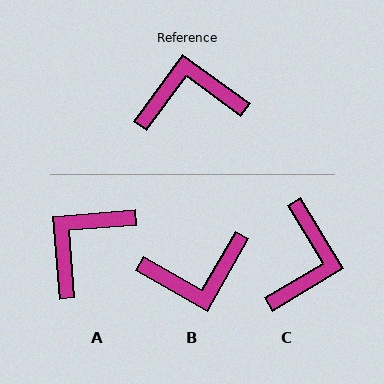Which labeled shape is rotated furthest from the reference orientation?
B, about 174 degrees away.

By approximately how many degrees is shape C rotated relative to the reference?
Approximately 113 degrees clockwise.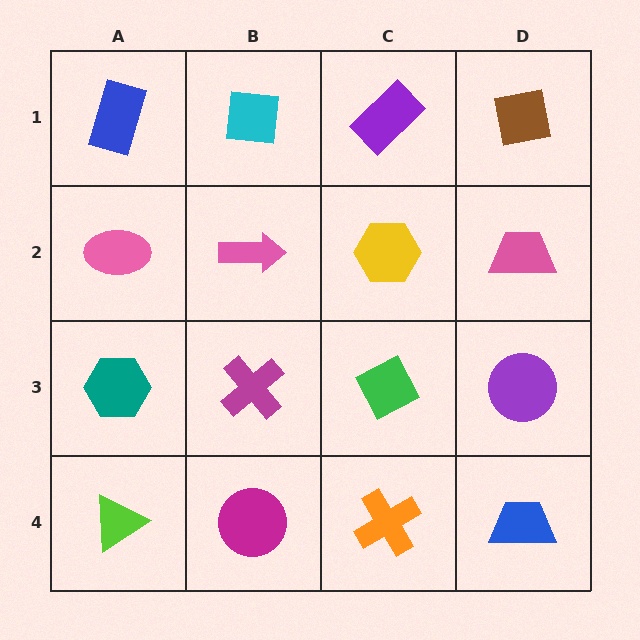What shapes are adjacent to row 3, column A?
A pink ellipse (row 2, column A), a lime triangle (row 4, column A), a magenta cross (row 3, column B).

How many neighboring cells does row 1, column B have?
3.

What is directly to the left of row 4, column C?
A magenta circle.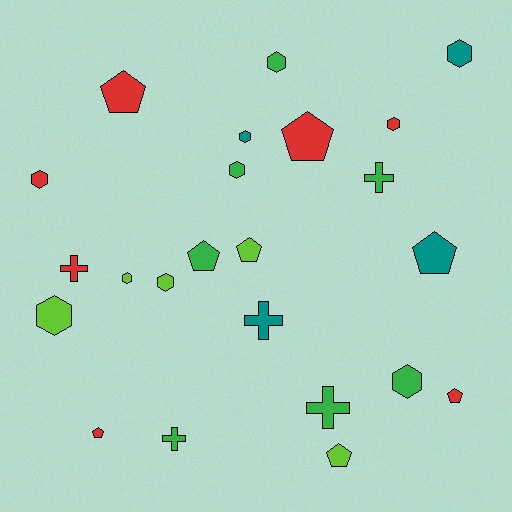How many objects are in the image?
There are 23 objects.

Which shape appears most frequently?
Hexagon, with 10 objects.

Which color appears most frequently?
Green, with 7 objects.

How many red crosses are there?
There is 1 red cross.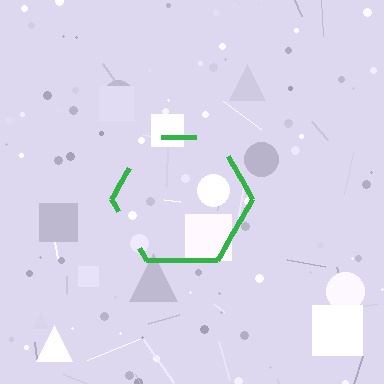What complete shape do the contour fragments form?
The contour fragments form a hexagon.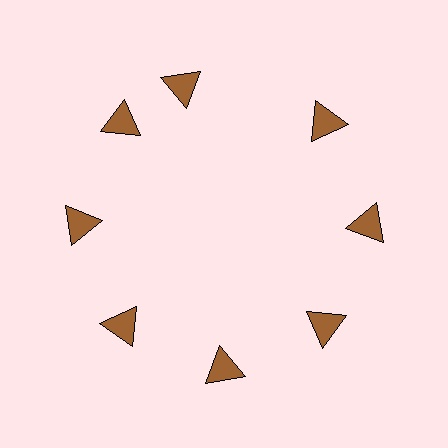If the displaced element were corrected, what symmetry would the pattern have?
It would have 8-fold rotational symmetry — the pattern would map onto itself every 45 degrees.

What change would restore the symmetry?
The symmetry would be restored by rotating it back into even spacing with its neighbors so that all 8 triangles sit at equal angles and equal distance from the center.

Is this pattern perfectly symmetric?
No. The 8 brown triangles are arranged in a ring, but one element near the 12 o'clock position is rotated out of alignment along the ring, breaking the 8-fold rotational symmetry.